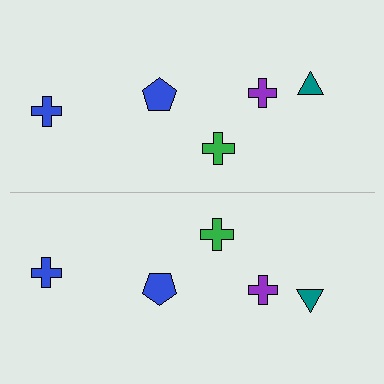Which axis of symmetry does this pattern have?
The pattern has a horizontal axis of symmetry running through the center of the image.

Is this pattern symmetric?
Yes, this pattern has bilateral (reflection) symmetry.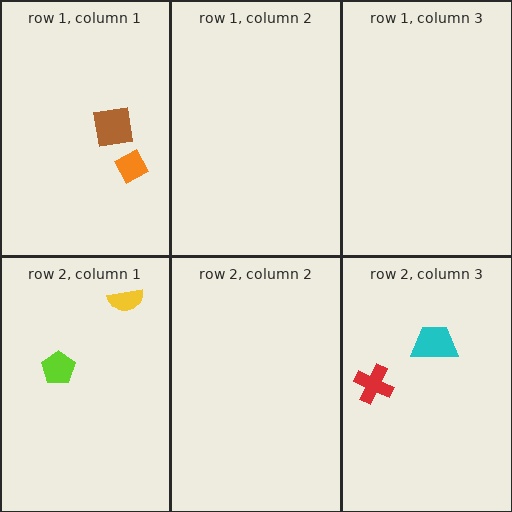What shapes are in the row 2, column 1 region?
The lime pentagon, the yellow semicircle.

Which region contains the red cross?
The row 2, column 3 region.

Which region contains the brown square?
The row 1, column 1 region.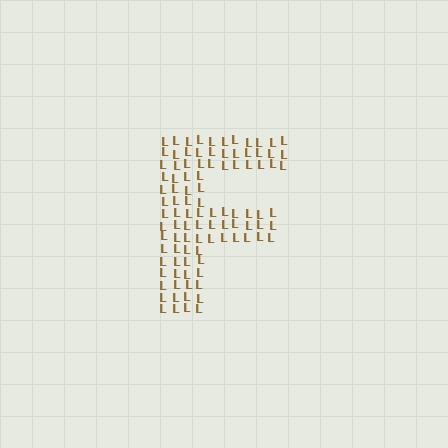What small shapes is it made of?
It is made of small letter L's.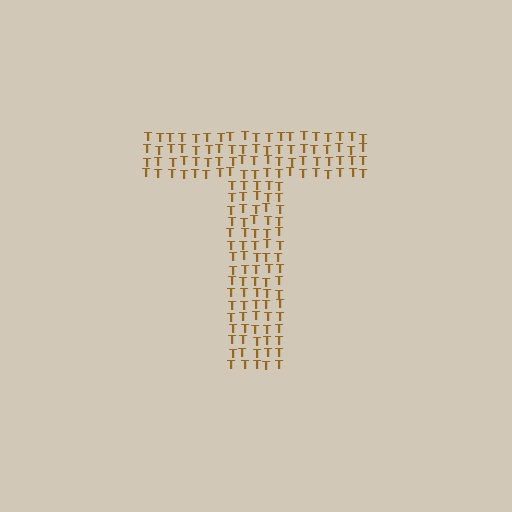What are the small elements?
The small elements are letter T's.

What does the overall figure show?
The overall figure shows the letter T.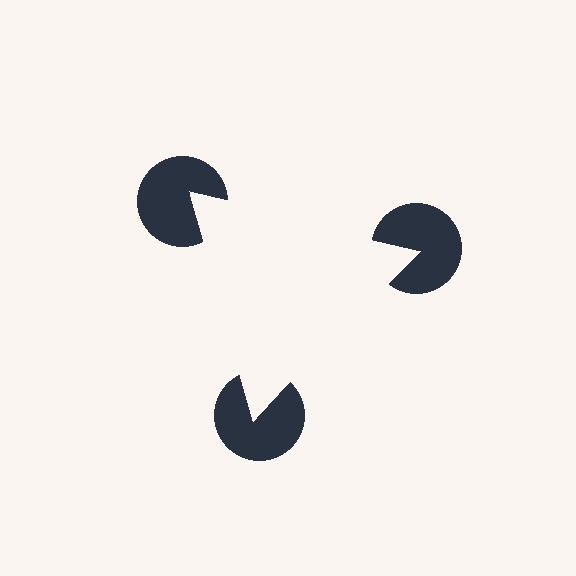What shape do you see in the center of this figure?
An illusory triangle — its edges are inferred from the aligned wedge cuts in the pac-man discs, not physically drawn.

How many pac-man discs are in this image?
There are 3 — one at each vertex of the illusory triangle.